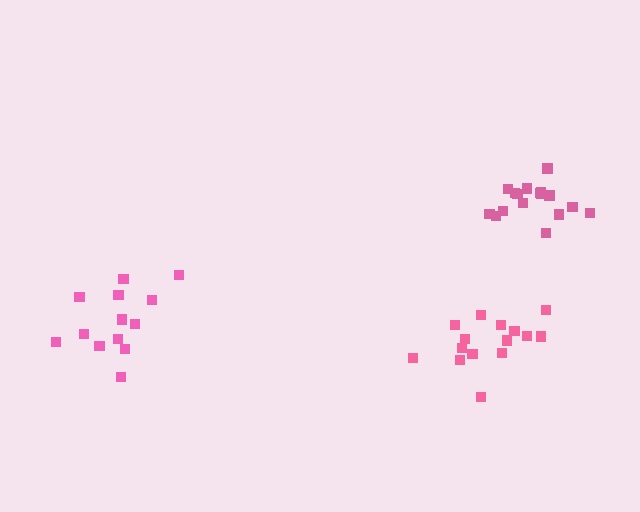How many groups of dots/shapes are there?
There are 3 groups.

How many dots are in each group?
Group 1: 13 dots, Group 2: 15 dots, Group 3: 17 dots (45 total).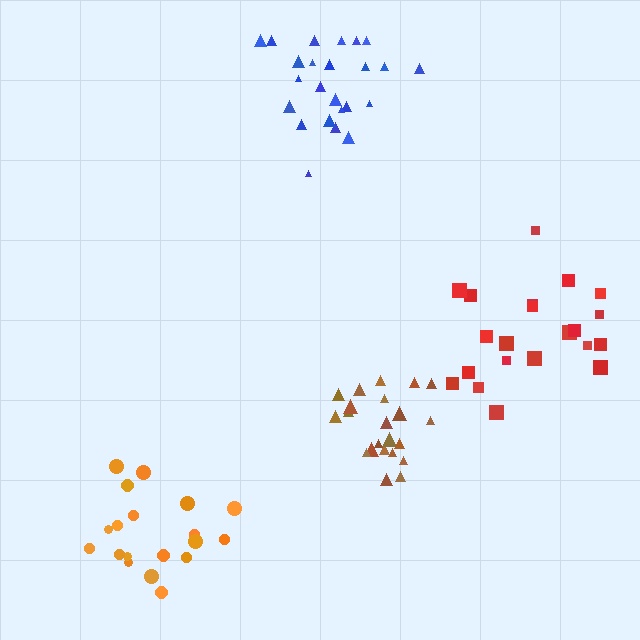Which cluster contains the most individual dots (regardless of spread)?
Blue (24).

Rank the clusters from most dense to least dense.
brown, orange, blue, red.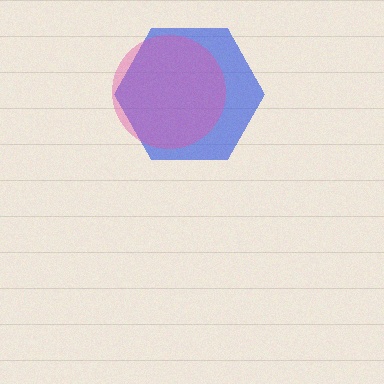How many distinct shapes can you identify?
There are 2 distinct shapes: a blue hexagon, a pink circle.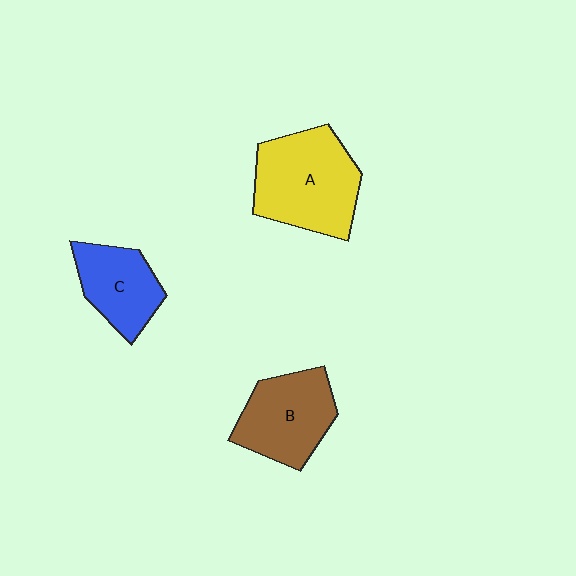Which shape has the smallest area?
Shape C (blue).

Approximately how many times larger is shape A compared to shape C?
Approximately 1.6 times.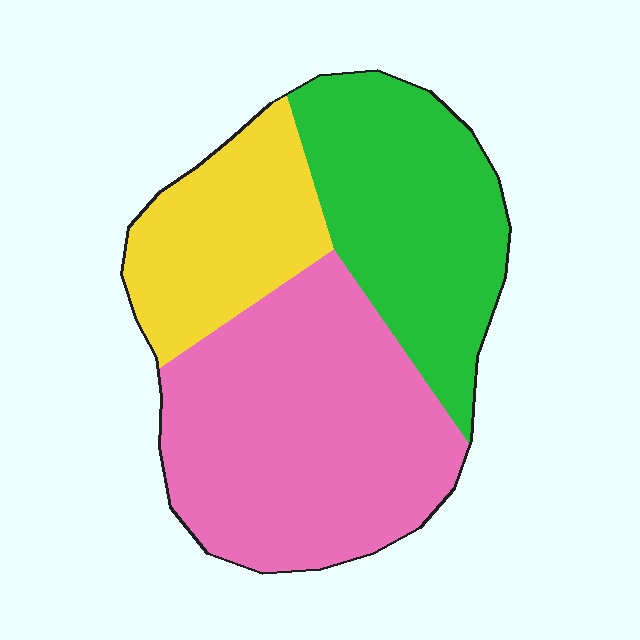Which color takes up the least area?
Yellow, at roughly 20%.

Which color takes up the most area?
Pink, at roughly 45%.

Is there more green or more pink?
Pink.